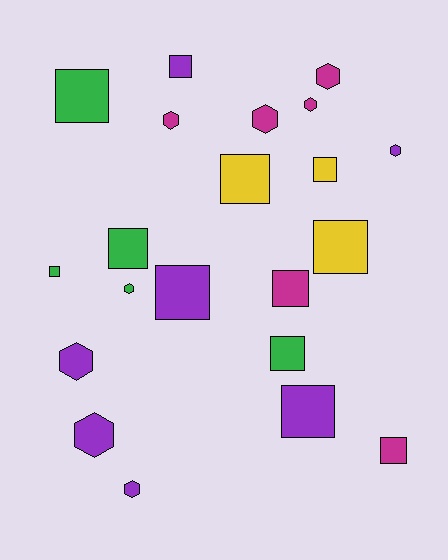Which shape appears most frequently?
Square, with 12 objects.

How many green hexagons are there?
There is 1 green hexagon.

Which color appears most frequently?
Purple, with 7 objects.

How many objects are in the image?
There are 21 objects.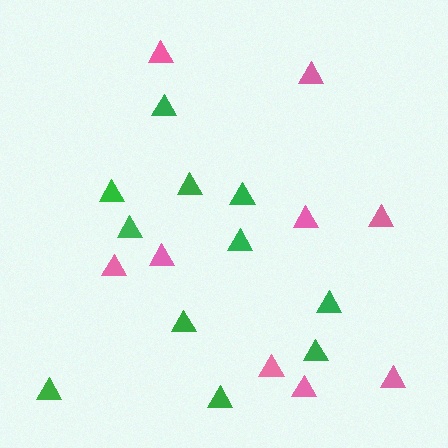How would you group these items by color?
There are 2 groups: one group of green triangles (11) and one group of pink triangles (9).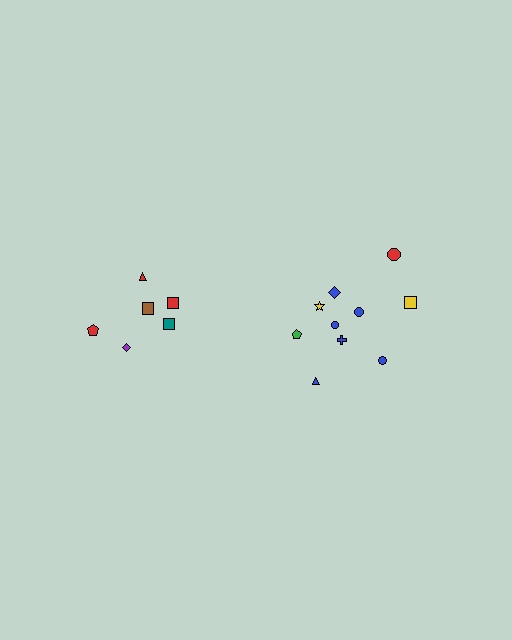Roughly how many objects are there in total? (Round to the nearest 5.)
Roughly 15 objects in total.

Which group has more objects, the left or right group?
The right group.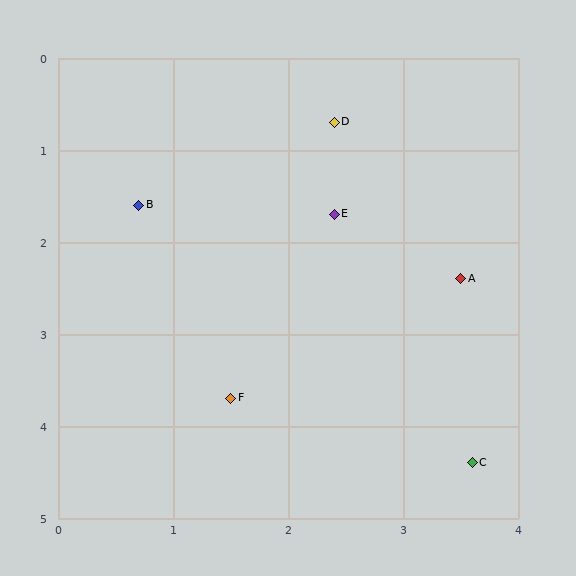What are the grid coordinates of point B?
Point B is at approximately (0.7, 1.6).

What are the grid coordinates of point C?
Point C is at approximately (3.6, 4.4).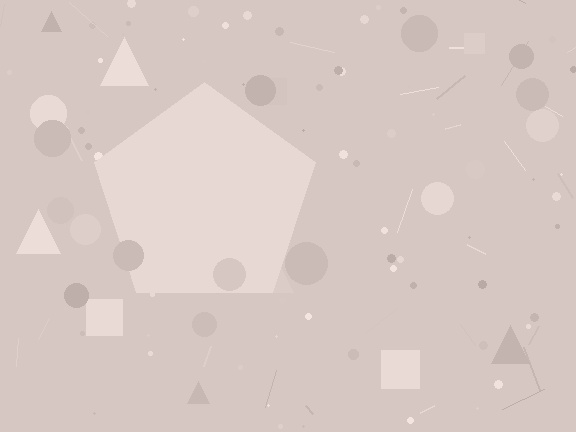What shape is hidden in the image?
A pentagon is hidden in the image.